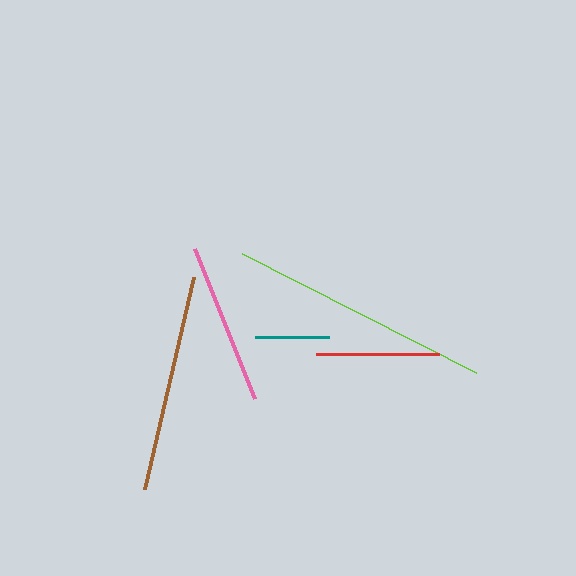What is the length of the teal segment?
The teal segment is approximately 74 pixels long.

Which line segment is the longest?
The lime line is the longest at approximately 263 pixels.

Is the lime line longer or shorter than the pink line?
The lime line is longer than the pink line.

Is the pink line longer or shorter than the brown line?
The brown line is longer than the pink line.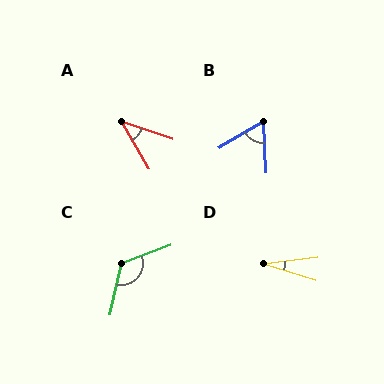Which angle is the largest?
C, at approximately 123 degrees.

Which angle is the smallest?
D, at approximately 23 degrees.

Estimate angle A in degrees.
Approximately 42 degrees.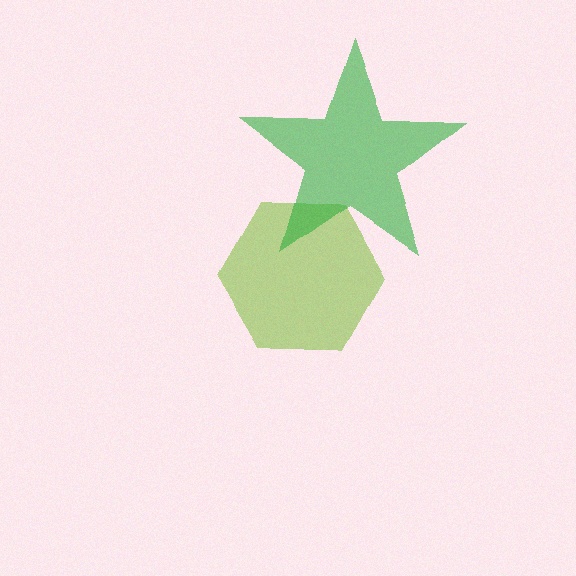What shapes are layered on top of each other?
The layered shapes are: a lime hexagon, a green star.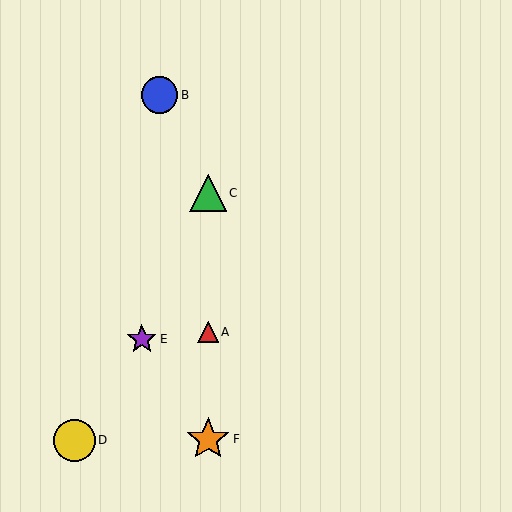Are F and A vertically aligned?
Yes, both are at x≈208.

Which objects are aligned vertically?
Objects A, C, F are aligned vertically.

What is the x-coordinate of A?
Object A is at x≈208.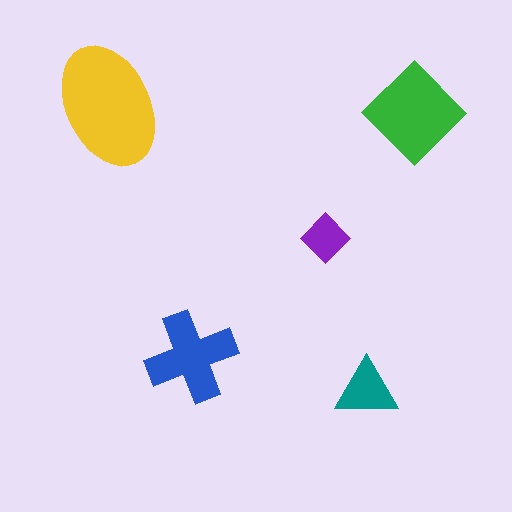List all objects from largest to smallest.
The yellow ellipse, the green diamond, the blue cross, the teal triangle, the purple diamond.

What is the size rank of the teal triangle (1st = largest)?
4th.